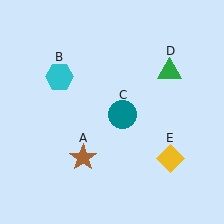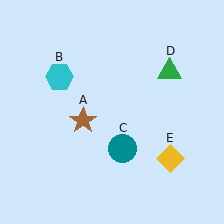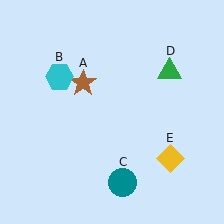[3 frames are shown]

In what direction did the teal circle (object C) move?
The teal circle (object C) moved down.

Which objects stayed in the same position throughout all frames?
Cyan hexagon (object B) and green triangle (object D) and yellow diamond (object E) remained stationary.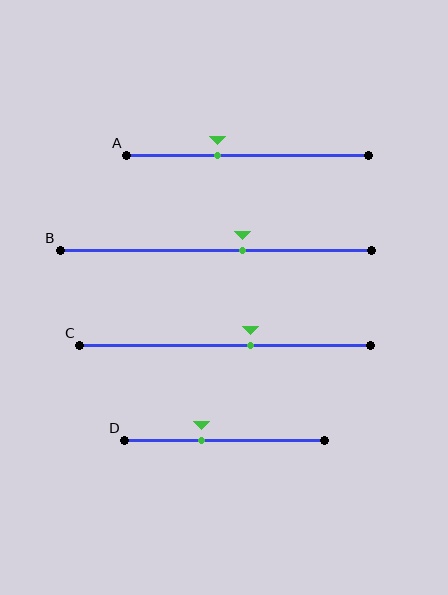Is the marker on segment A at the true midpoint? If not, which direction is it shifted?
No, the marker on segment A is shifted to the left by about 13% of the segment length.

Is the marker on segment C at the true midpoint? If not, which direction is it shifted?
No, the marker on segment C is shifted to the right by about 9% of the segment length.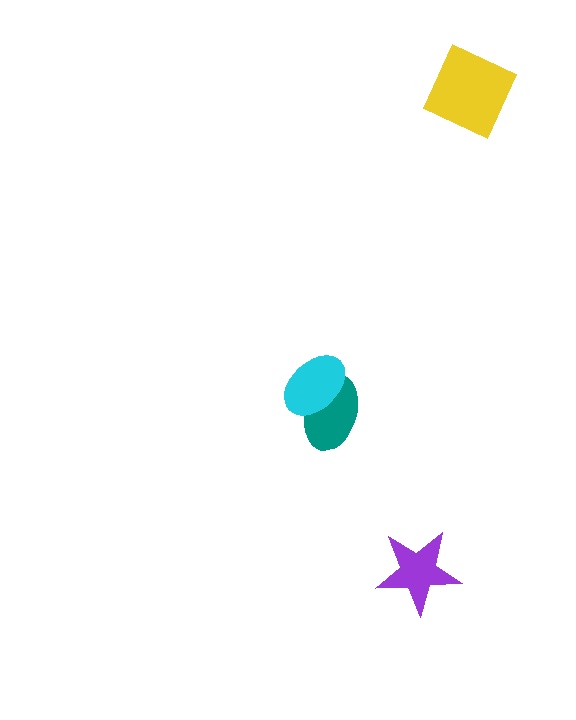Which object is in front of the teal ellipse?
The cyan ellipse is in front of the teal ellipse.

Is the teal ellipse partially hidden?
Yes, it is partially covered by another shape.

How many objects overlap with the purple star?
0 objects overlap with the purple star.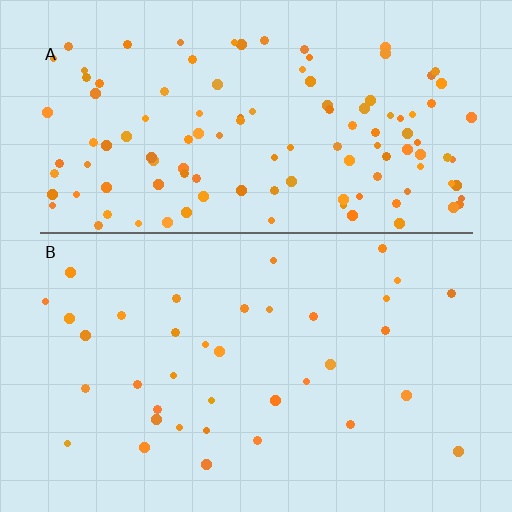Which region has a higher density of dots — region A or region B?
A (the top).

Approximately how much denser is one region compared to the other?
Approximately 3.3× — region A over region B.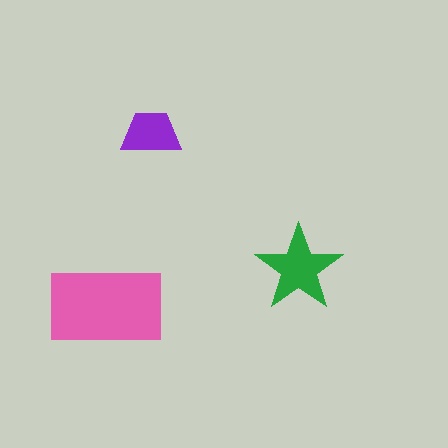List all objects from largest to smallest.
The pink rectangle, the green star, the purple trapezoid.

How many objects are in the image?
There are 3 objects in the image.